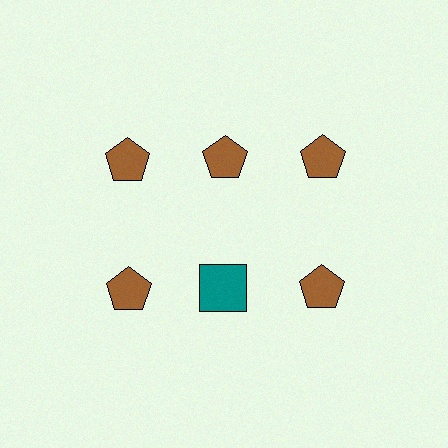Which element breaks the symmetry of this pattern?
The teal square in the second row, second from left column breaks the symmetry. All other shapes are brown pentagons.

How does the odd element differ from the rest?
It differs in both color (teal instead of brown) and shape (square instead of pentagon).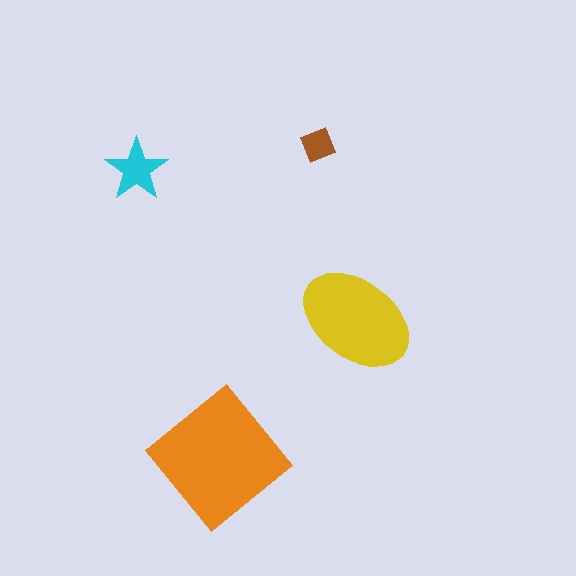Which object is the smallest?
The brown diamond.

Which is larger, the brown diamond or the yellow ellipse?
The yellow ellipse.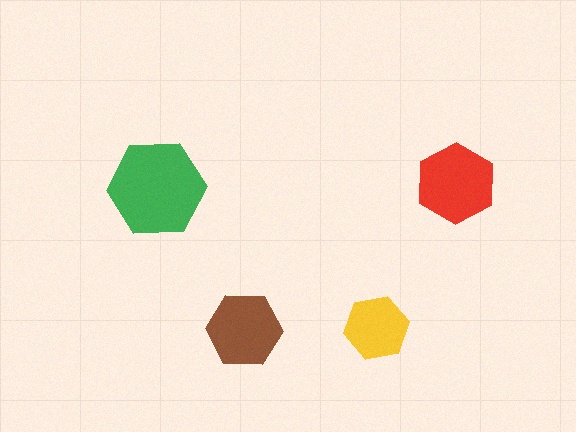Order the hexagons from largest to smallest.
the green one, the red one, the brown one, the yellow one.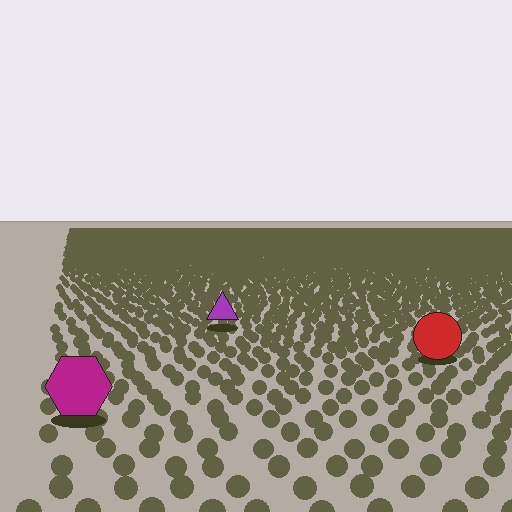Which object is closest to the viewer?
The magenta hexagon is closest. The texture marks near it are larger and more spread out.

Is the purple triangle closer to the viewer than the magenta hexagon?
No. The magenta hexagon is closer — you can tell from the texture gradient: the ground texture is coarser near it.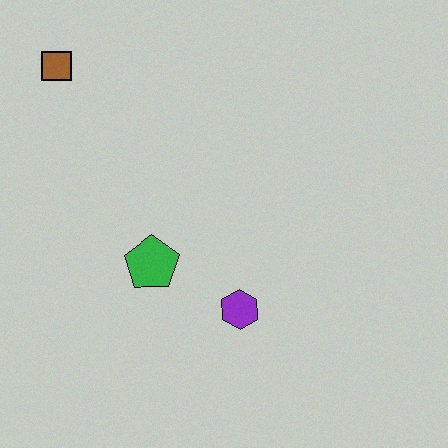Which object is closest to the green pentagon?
The purple hexagon is closest to the green pentagon.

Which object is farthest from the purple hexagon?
The brown square is farthest from the purple hexagon.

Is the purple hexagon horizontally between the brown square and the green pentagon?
No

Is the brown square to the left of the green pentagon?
Yes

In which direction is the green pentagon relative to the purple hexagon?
The green pentagon is to the left of the purple hexagon.